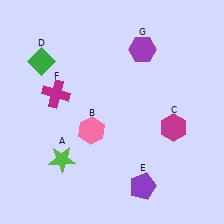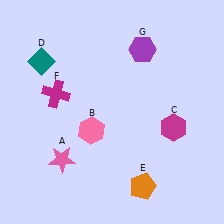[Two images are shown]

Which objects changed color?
A changed from lime to pink. D changed from green to teal. E changed from purple to orange.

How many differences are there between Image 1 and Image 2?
There are 3 differences between the two images.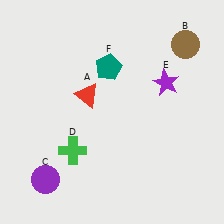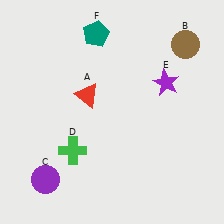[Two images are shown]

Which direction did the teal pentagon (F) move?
The teal pentagon (F) moved up.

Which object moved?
The teal pentagon (F) moved up.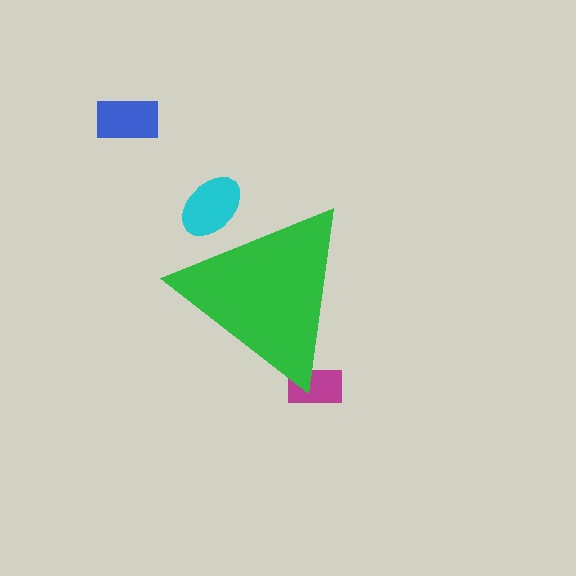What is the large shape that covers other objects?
A green triangle.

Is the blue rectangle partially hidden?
No, the blue rectangle is fully visible.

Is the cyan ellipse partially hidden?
Yes, the cyan ellipse is partially hidden behind the green triangle.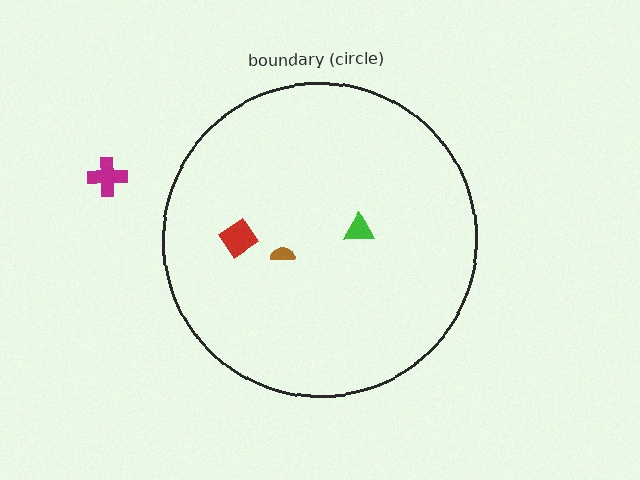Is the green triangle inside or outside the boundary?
Inside.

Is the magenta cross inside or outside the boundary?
Outside.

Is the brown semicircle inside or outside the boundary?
Inside.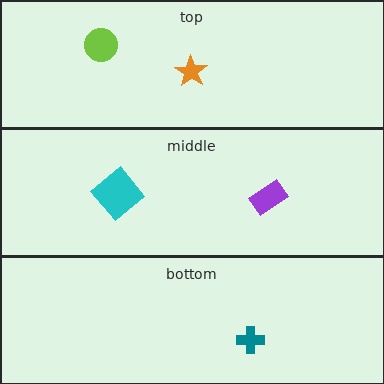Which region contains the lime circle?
The top region.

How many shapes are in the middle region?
2.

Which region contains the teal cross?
The bottom region.